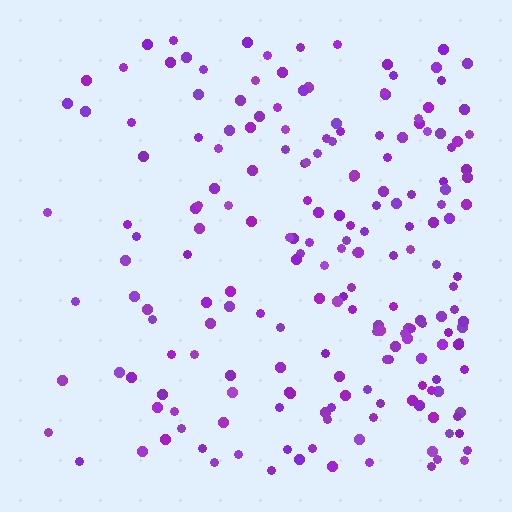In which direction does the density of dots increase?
From left to right, with the right side densest.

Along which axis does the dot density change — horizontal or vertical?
Horizontal.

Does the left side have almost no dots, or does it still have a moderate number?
Still a moderate number, just noticeably fewer than the right.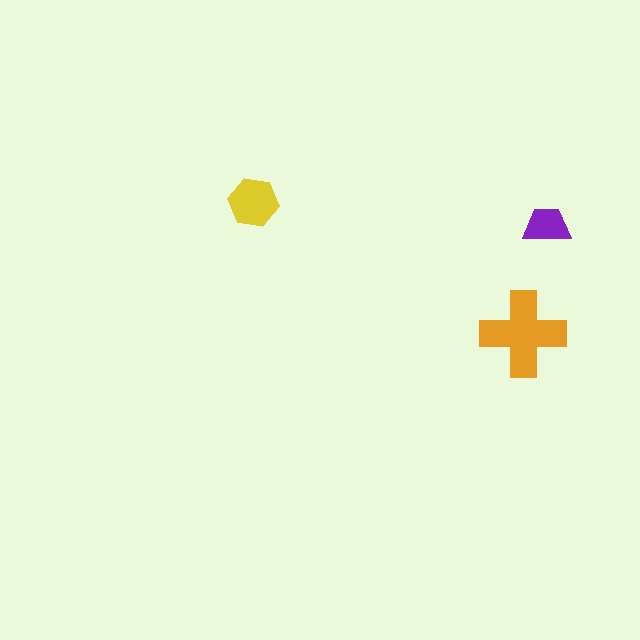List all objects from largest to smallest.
The orange cross, the yellow hexagon, the purple trapezoid.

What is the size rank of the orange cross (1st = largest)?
1st.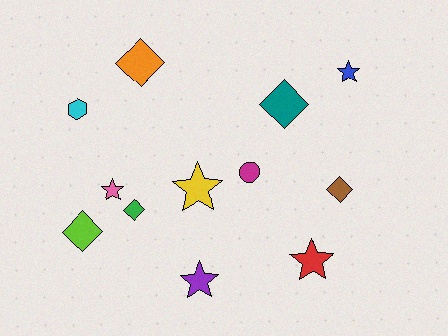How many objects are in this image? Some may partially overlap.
There are 12 objects.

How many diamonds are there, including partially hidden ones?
There are 5 diamonds.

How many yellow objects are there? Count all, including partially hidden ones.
There is 1 yellow object.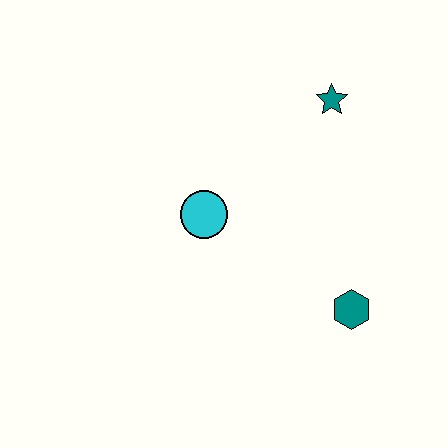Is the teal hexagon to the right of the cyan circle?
Yes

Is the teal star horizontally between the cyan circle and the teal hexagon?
Yes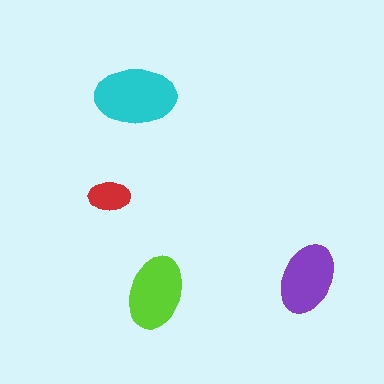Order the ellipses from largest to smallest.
the cyan one, the lime one, the purple one, the red one.